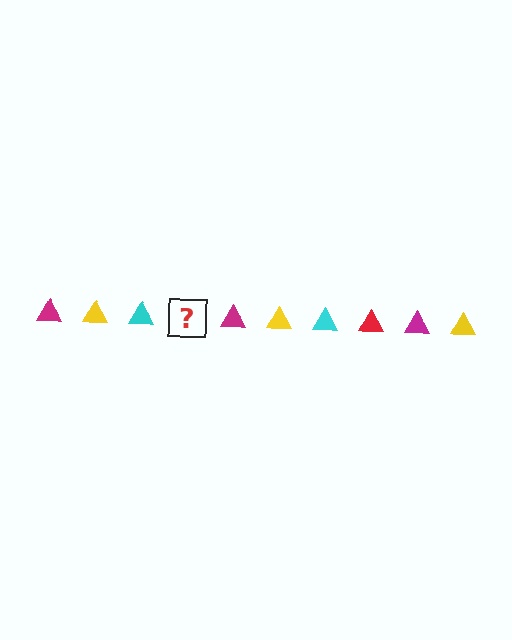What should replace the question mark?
The question mark should be replaced with a red triangle.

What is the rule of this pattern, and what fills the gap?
The rule is that the pattern cycles through magenta, yellow, cyan, red triangles. The gap should be filled with a red triangle.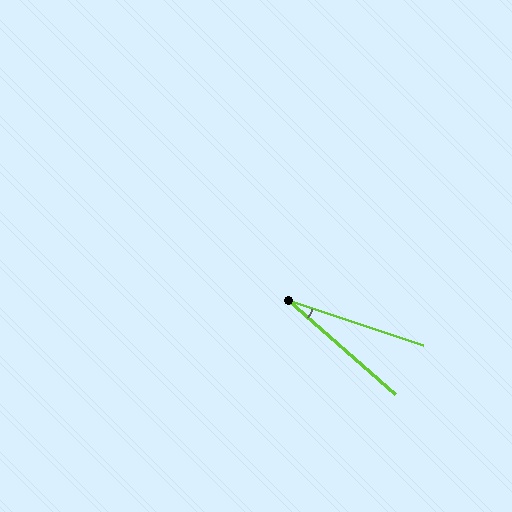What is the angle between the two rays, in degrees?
Approximately 23 degrees.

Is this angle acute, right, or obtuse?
It is acute.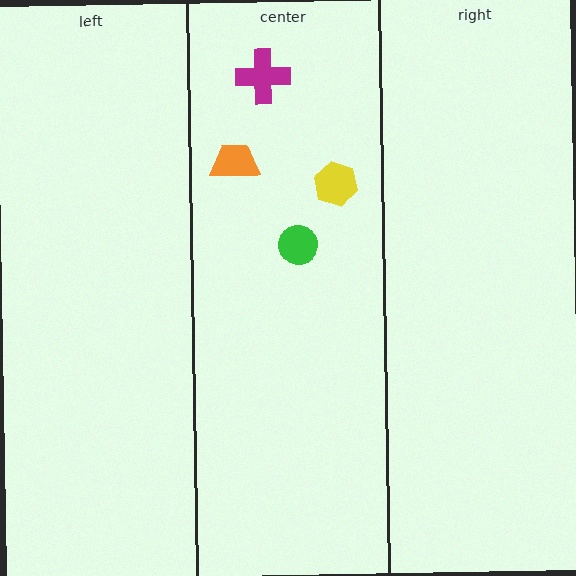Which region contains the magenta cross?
The center region.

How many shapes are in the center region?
4.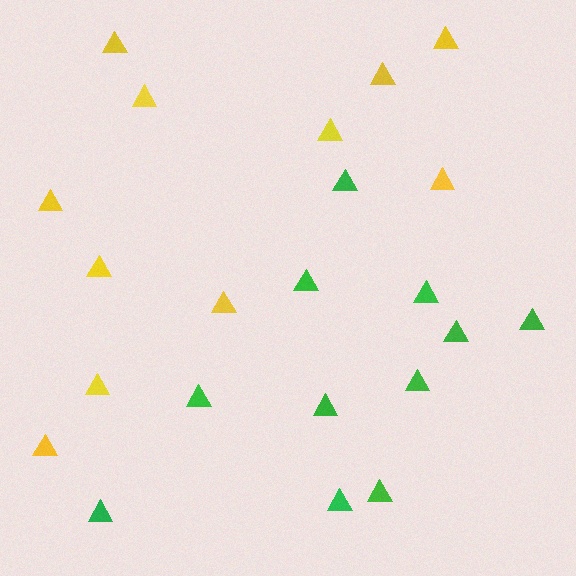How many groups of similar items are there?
There are 2 groups: one group of yellow triangles (11) and one group of green triangles (11).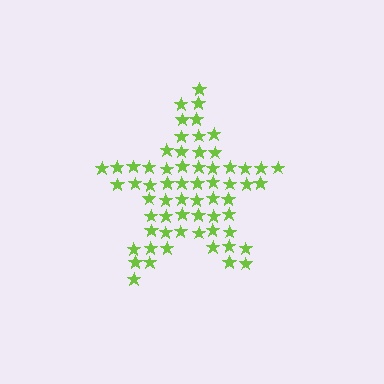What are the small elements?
The small elements are stars.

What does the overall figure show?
The overall figure shows a star.